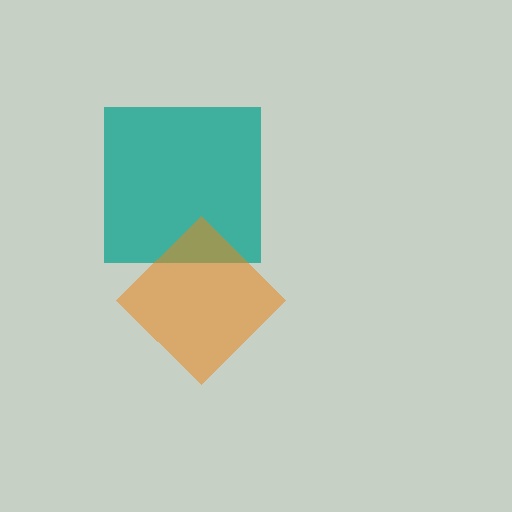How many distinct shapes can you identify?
There are 2 distinct shapes: a teal square, an orange diamond.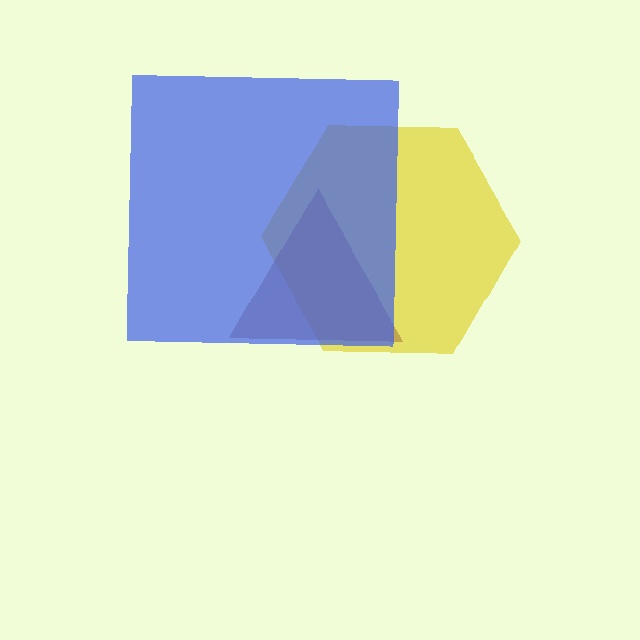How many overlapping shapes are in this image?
There are 3 overlapping shapes in the image.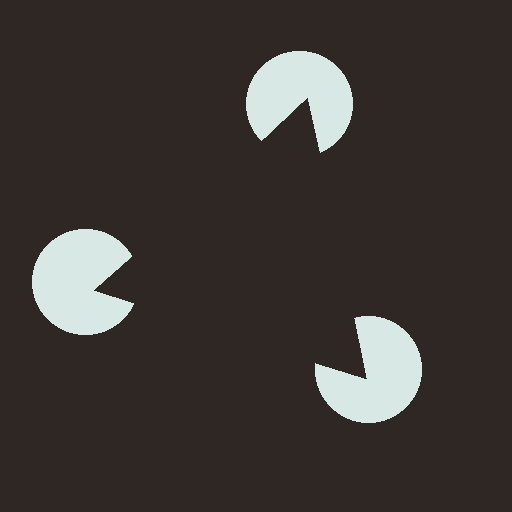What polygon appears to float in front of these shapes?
An illusory triangle — its edges are inferred from the aligned wedge cuts in the pac-man discs, not physically drawn.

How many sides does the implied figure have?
3 sides.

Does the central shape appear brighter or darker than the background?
It typically appears slightly darker than the background, even though no actual brightness change is drawn.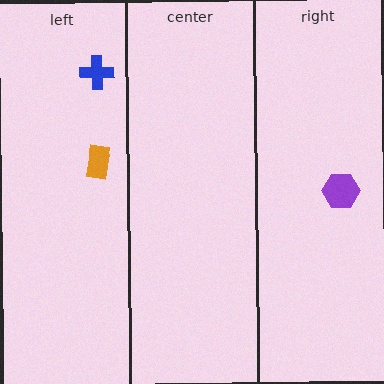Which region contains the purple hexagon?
The right region.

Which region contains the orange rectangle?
The left region.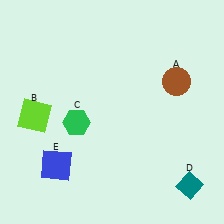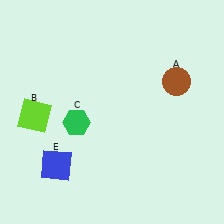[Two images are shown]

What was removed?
The teal diamond (D) was removed in Image 2.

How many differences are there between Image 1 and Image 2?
There is 1 difference between the two images.